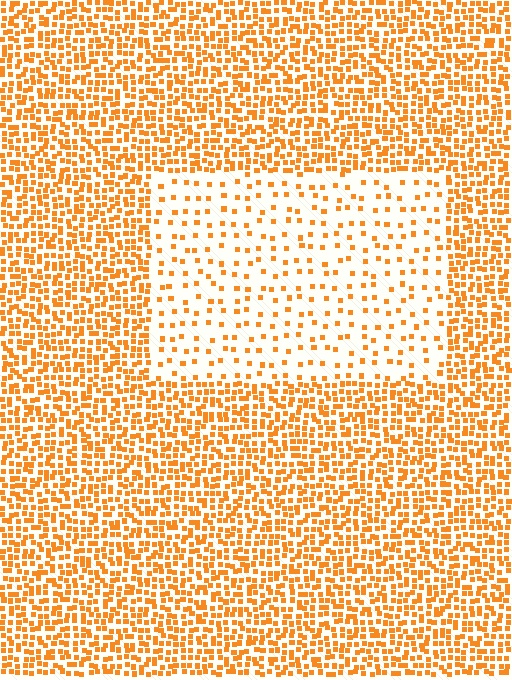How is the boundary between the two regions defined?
The boundary is defined by a change in element density (approximately 3.1x ratio). All elements are the same color, size, and shape.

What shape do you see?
I see a rectangle.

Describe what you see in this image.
The image contains small orange elements arranged at two different densities. A rectangle-shaped region is visible where the elements are less densely packed than the surrounding area.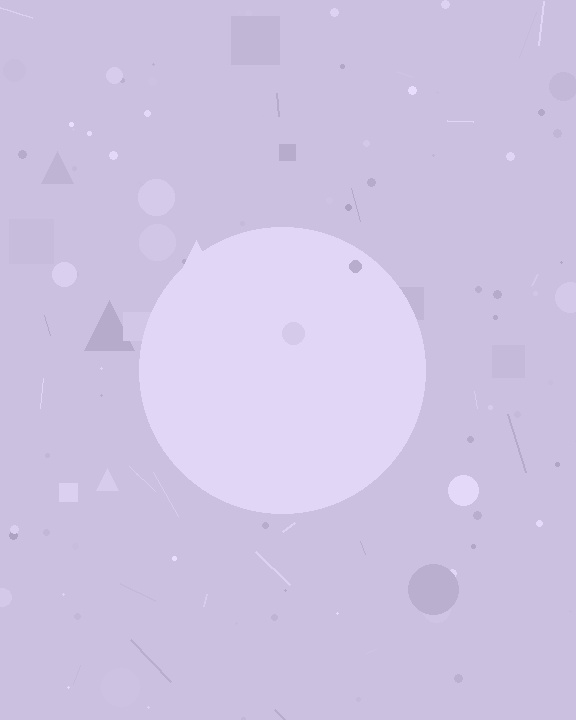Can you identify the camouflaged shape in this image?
The camouflaged shape is a circle.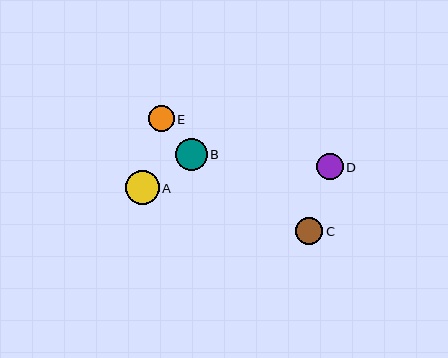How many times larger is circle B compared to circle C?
Circle B is approximately 1.1 times the size of circle C.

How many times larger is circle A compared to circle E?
Circle A is approximately 1.3 times the size of circle E.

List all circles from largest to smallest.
From largest to smallest: A, B, C, D, E.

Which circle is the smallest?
Circle E is the smallest with a size of approximately 26 pixels.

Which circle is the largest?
Circle A is the largest with a size of approximately 34 pixels.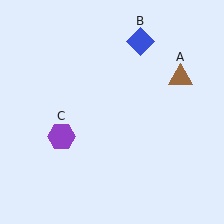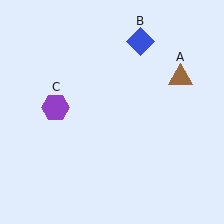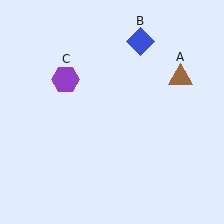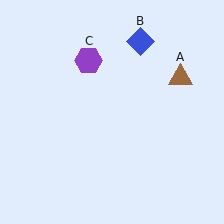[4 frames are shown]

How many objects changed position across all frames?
1 object changed position: purple hexagon (object C).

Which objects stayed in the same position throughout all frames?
Brown triangle (object A) and blue diamond (object B) remained stationary.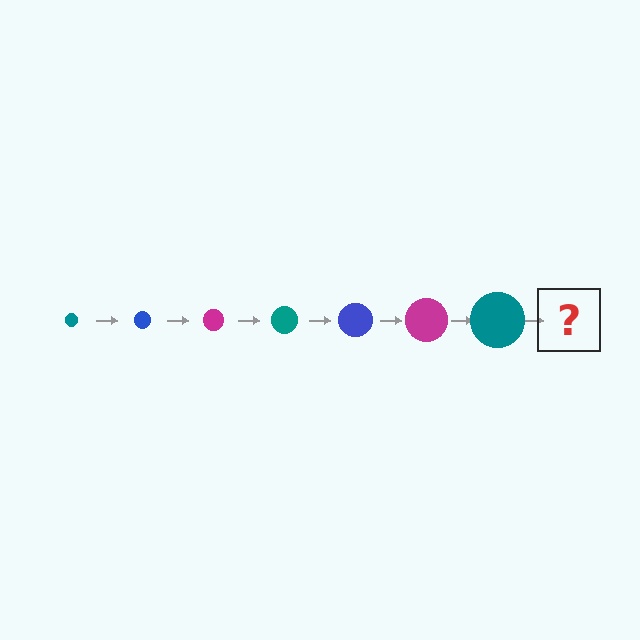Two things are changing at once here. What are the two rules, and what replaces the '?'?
The two rules are that the circle grows larger each step and the color cycles through teal, blue, and magenta. The '?' should be a blue circle, larger than the previous one.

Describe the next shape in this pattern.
It should be a blue circle, larger than the previous one.